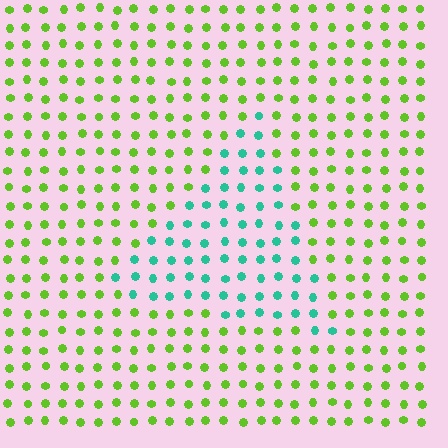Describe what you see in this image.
The image is filled with small lime elements in a uniform arrangement. A triangle-shaped region is visible where the elements are tinted to a slightly different hue, forming a subtle color boundary.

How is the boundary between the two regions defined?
The boundary is defined purely by a slight shift in hue (about 66 degrees). Spacing, size, and orientation are identical on both sides.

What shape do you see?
I see a triangle.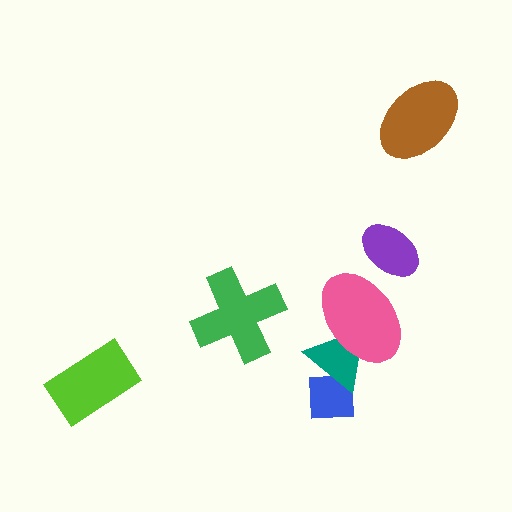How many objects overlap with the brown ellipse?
0 objects overlap with the brown ellipse.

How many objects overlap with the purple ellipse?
0 objects overlap with the purple ellipse.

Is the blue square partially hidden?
Yes, it is partially covered by another shape.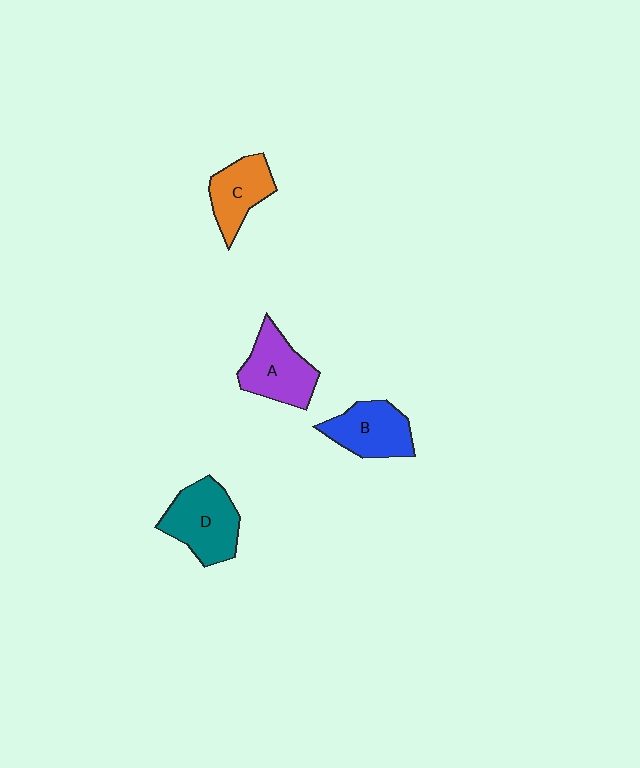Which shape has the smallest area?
Shape C (orange).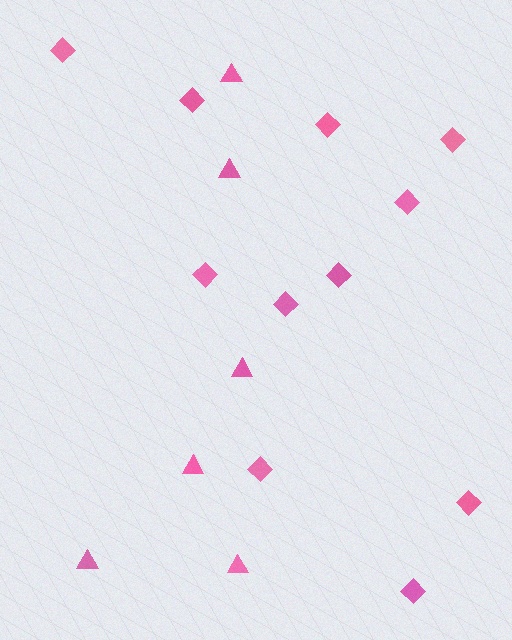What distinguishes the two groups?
There are 2 groups: one group of triangles (6) and one group of diamonds (11).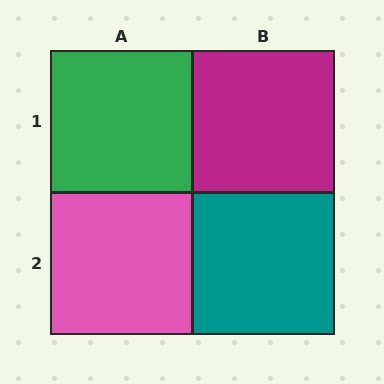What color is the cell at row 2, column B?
Teal.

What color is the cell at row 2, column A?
Pink.